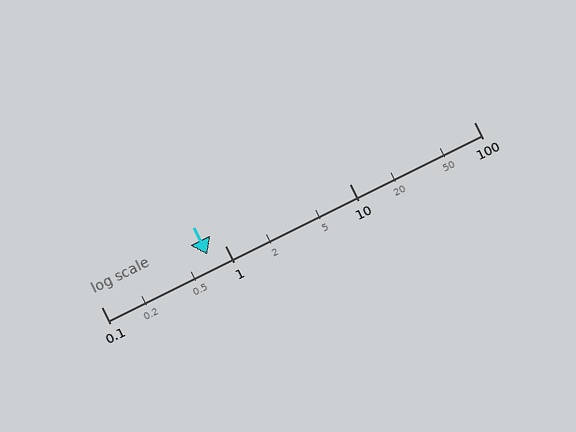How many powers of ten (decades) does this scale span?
The scale spans 3 decades, from 0.1 to 100.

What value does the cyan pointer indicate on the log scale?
The pointer indicates approximately 0.72.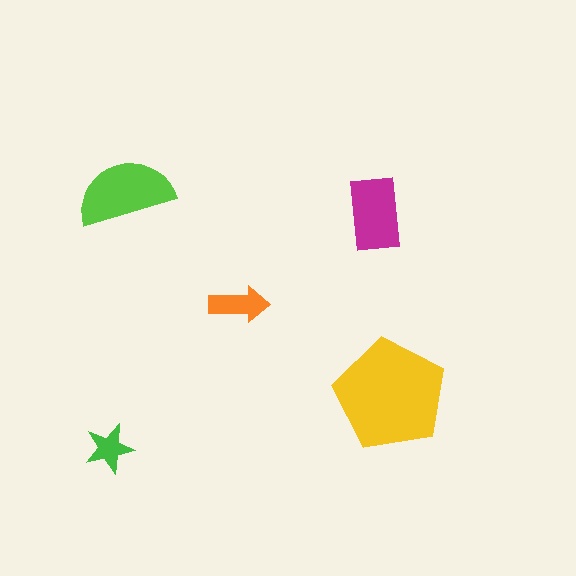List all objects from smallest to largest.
The green star, the orange arrow, the magenta rectangle, the lime semicircle, the yellow pentagon.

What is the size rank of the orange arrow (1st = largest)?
4th.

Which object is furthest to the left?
The green star is leftmost.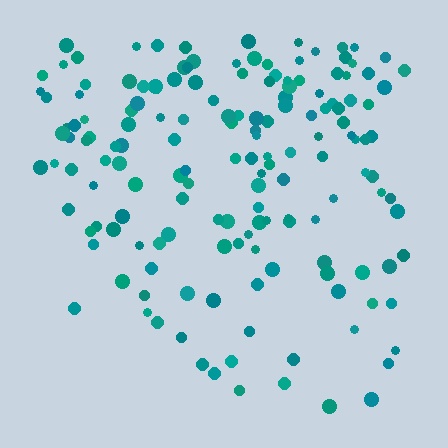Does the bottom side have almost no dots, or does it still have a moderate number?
Still a moderate number, just noticeably fewer than the top.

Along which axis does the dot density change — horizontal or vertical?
Vertical.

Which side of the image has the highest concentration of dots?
The top.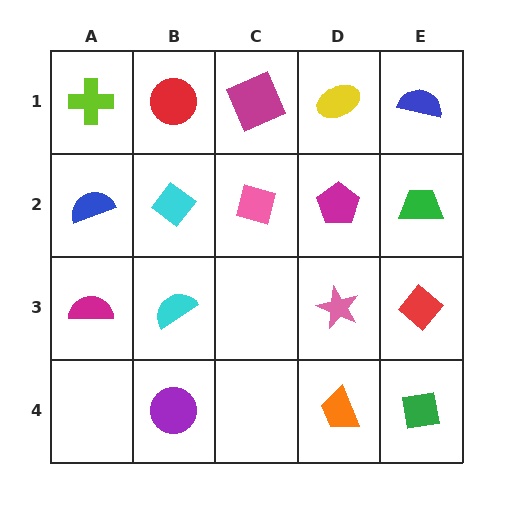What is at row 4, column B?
A purple circle.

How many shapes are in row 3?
4 shapes.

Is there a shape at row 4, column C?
No, that cell is empty.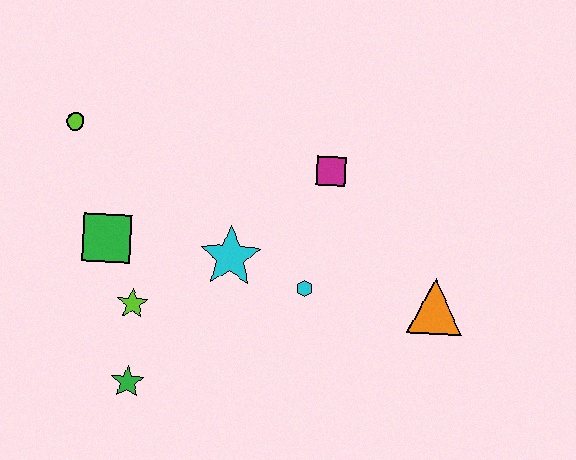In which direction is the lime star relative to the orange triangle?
The lime star is to the left of the orange triangle.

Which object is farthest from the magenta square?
The green star is farthest from the magenta square.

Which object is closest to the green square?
The lime star is closest to the green square.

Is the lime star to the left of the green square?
No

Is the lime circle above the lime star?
Yes